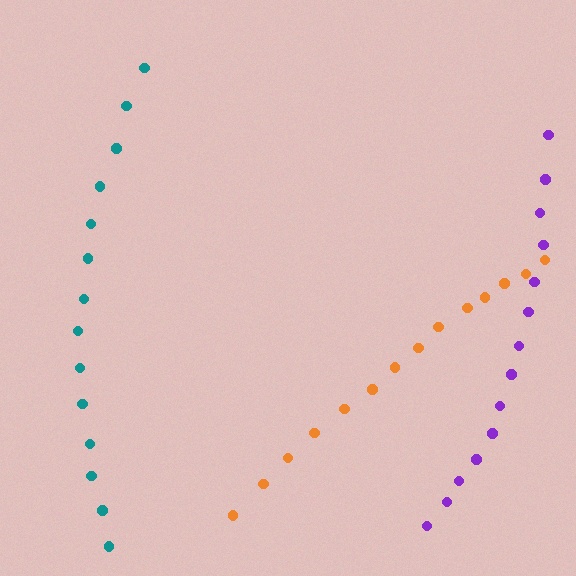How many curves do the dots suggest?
There are 3 distinct paths.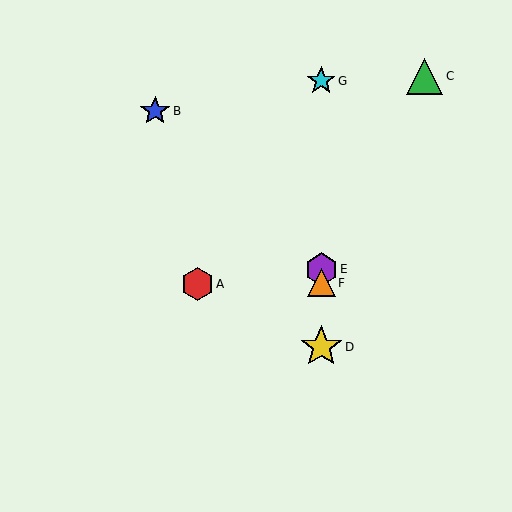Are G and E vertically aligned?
Yes, both are at x≈321.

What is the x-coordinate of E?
Object E is at x≈321.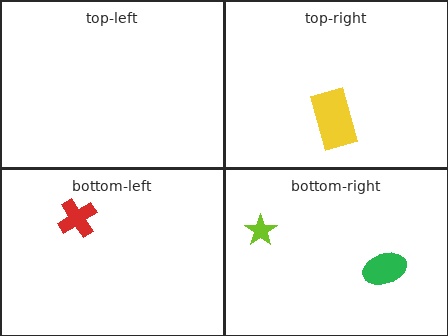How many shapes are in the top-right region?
1.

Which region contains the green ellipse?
The bottom-right region.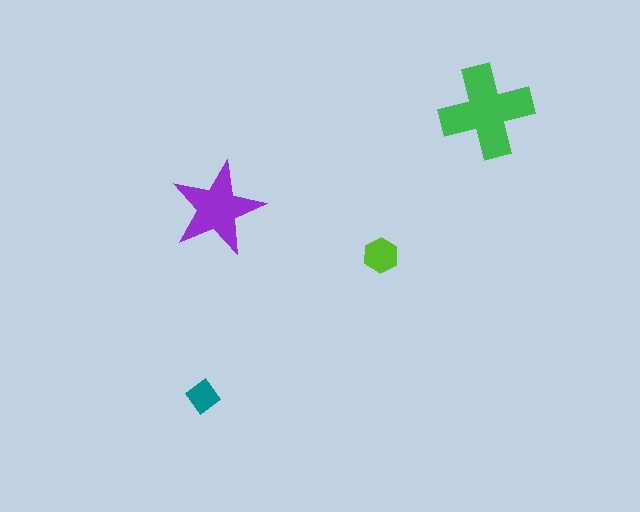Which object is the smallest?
The teal diamond.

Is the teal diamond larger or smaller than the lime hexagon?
Smaller.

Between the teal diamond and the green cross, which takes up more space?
The green cross.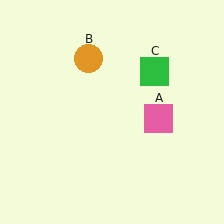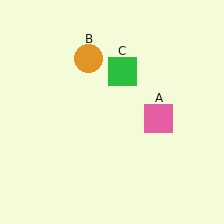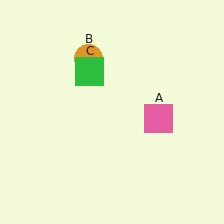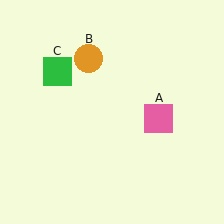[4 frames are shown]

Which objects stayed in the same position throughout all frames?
Pink square (object A) and orange circle (object B) remained stationary.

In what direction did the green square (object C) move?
The green square (object C) moved left.